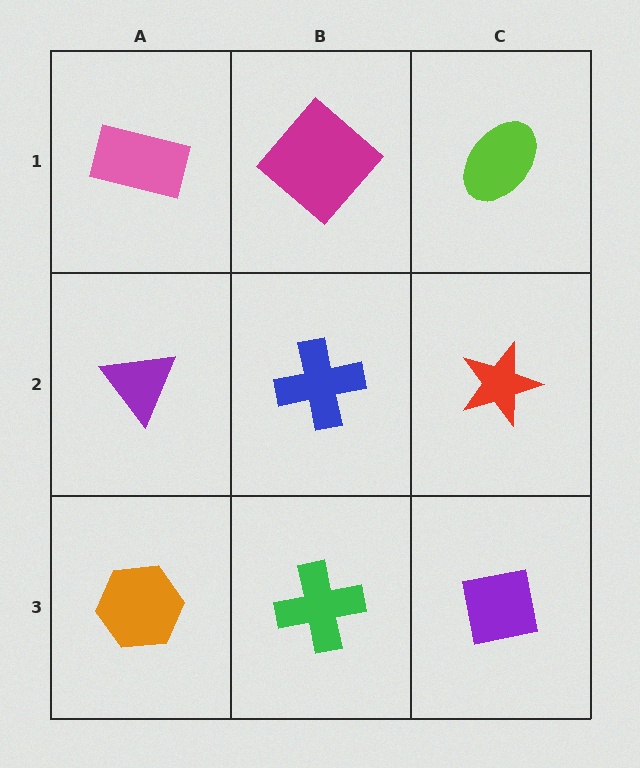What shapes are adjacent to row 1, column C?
A red star (row 2, column C), a magenta diamond (row 1, column B).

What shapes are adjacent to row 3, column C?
A red star (row 2, column C), a green cross (row 3, column B).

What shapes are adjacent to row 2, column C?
A lime ellipse (row 1, column C), a purple square (row 3, column C), a blue cross (row 2, column B).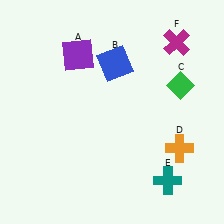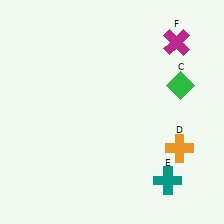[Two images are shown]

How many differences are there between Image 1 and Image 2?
There are 2 differences between the two images.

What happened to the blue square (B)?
The blue square (B) was removed in Image 2. It was in the top-right area of Image 1.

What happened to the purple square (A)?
The purple square (A) was removed in Image 2. It was in the top-left area of Image 1.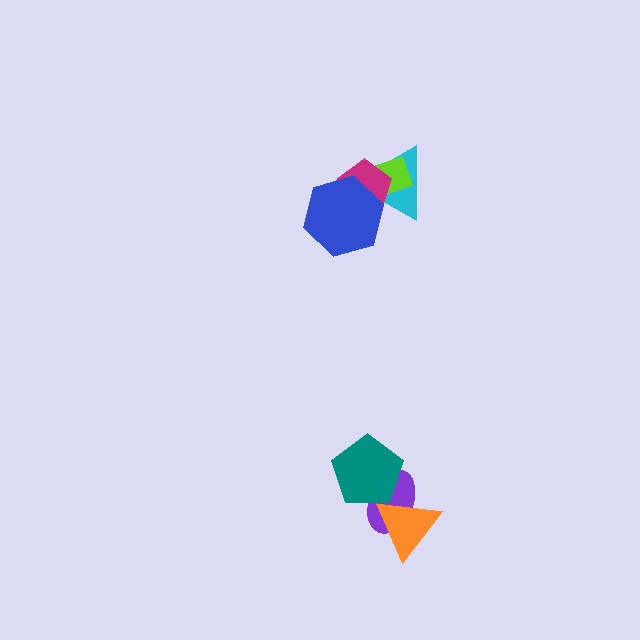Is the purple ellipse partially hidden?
Yes, it is partially covered by another shape.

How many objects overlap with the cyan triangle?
3 objects overlap with the cyan triangle.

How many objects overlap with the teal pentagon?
2 objects overlap with the teal pentagon.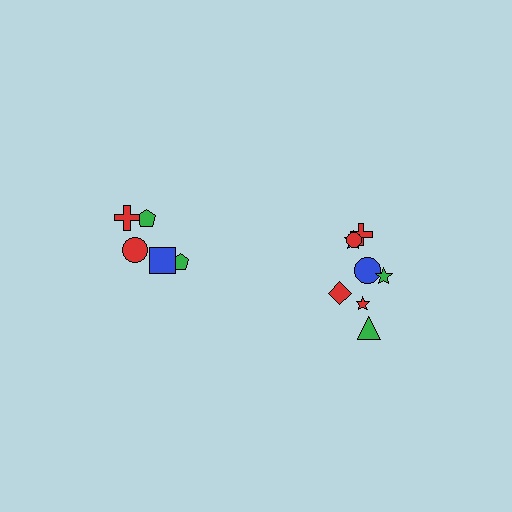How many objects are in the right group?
There are 8 objects.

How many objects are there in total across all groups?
There are 13 objects.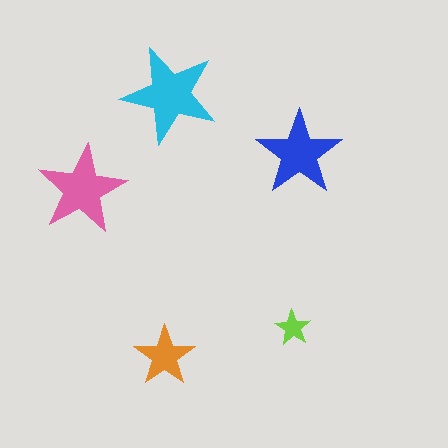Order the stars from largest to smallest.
the cyan one, the pink one, the blue one, the orange one, the lime one.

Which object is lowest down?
The orange star is bottommost.